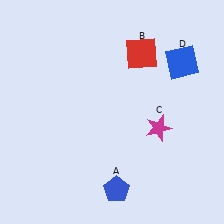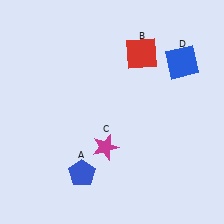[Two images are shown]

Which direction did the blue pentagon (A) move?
The blue pentagon (A) moved left.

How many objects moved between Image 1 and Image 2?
2 objects moved between the two images.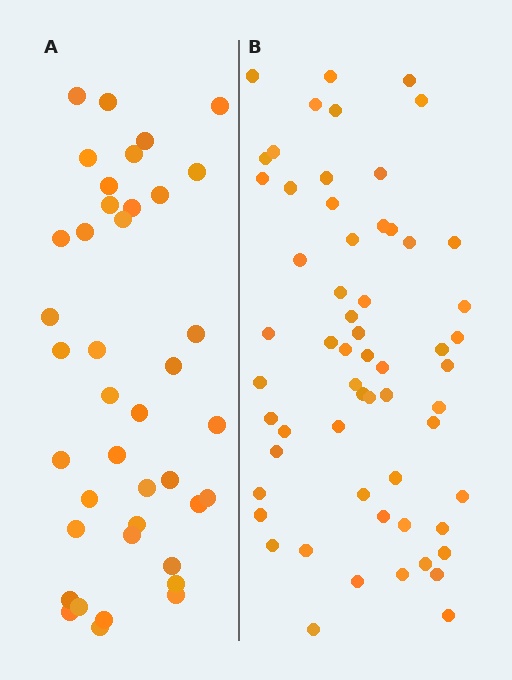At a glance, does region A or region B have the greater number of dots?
Region B (the right region) has more dots.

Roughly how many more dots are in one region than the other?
Region B has approximately 20 more dots than region A.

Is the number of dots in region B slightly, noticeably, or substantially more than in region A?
Region B has substantially more. The ratio is roughly 1.5 to 1.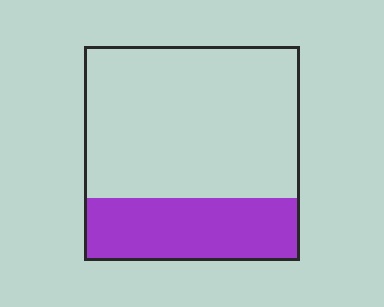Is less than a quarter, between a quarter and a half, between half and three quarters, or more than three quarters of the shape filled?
Between a quarter and a half.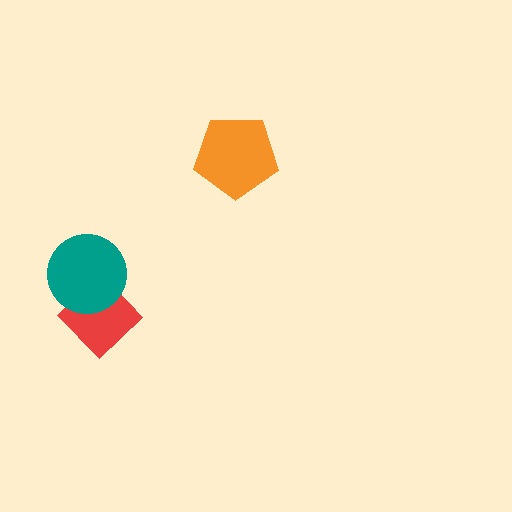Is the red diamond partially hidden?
Yes, it is partially covered by another shape.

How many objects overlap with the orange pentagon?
0 objects overlap with the orange pentagon.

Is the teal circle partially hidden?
No, no other shape covers it.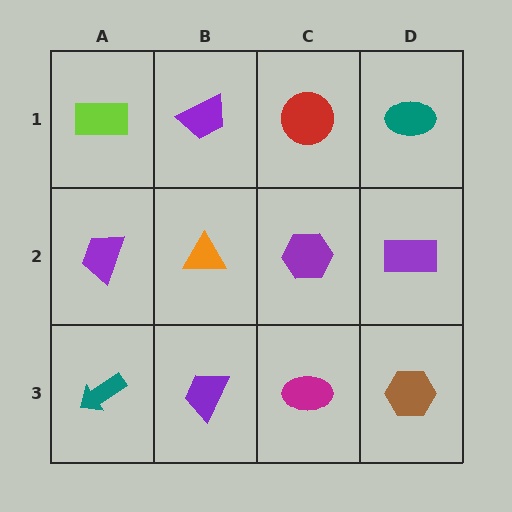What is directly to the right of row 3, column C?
A brown hexagon.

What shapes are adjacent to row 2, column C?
A red circle (row 1, column C), a magenta ellipse (row 3, column C), an orange triangle (row 2, column B), a purple rectangle (row 2, column D).